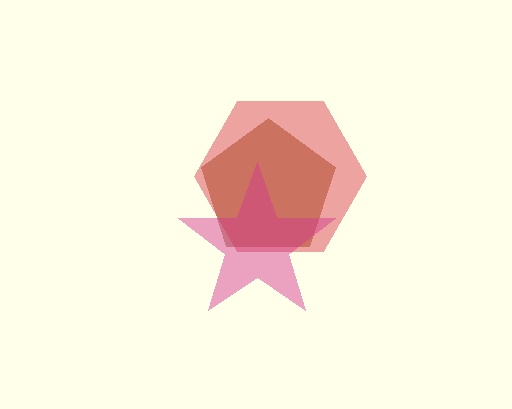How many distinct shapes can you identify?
There are 3 distinct shapes: a brown pentagon, a red hexagon, a magenta star.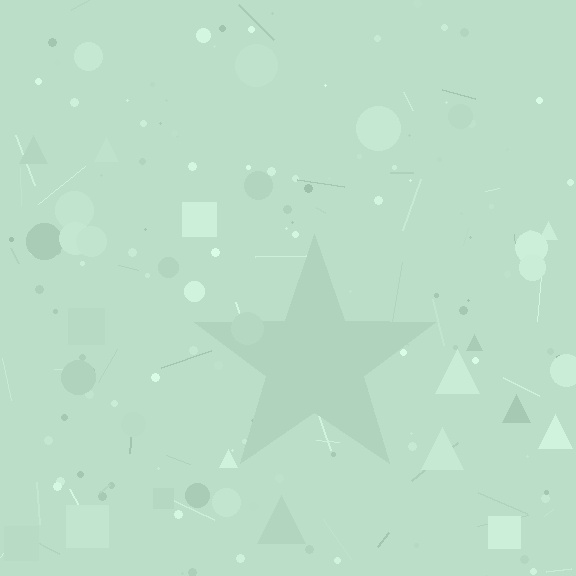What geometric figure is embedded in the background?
A star is embedded in the background.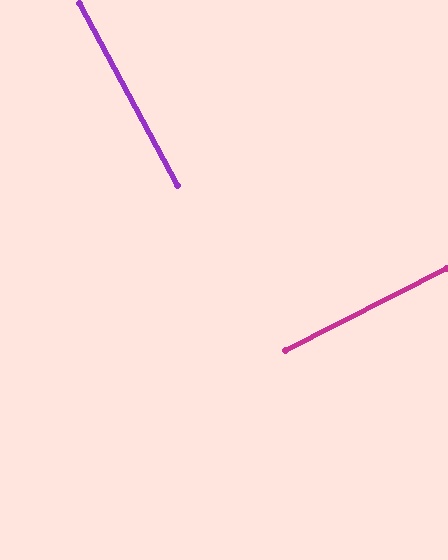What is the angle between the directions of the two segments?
Approximately 89 degrees.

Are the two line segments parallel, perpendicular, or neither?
Perpendicular — they meet at approximately 89°.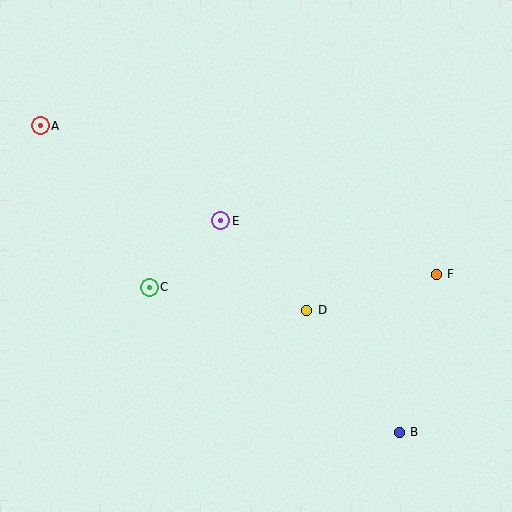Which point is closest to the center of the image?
Point E at (221, 221) is closest to the center.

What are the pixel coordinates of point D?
Point D is at (307, 310).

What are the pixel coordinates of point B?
Point B is at (399, 432).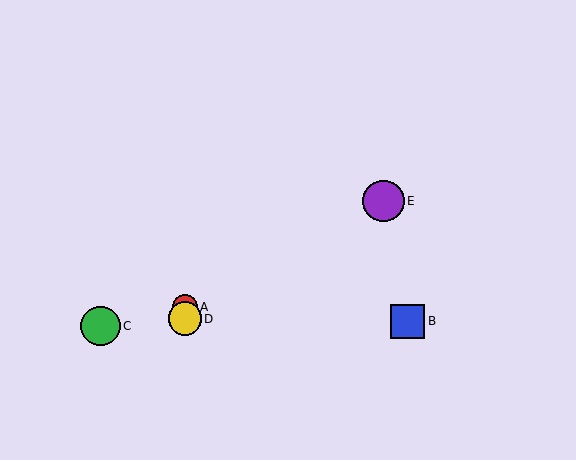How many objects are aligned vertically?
2 objects (A, D) are aligned vertically.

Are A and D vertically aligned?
Yes, both are at x≈185.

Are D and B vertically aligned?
No, D is at x≈185 and B is at x≈408.